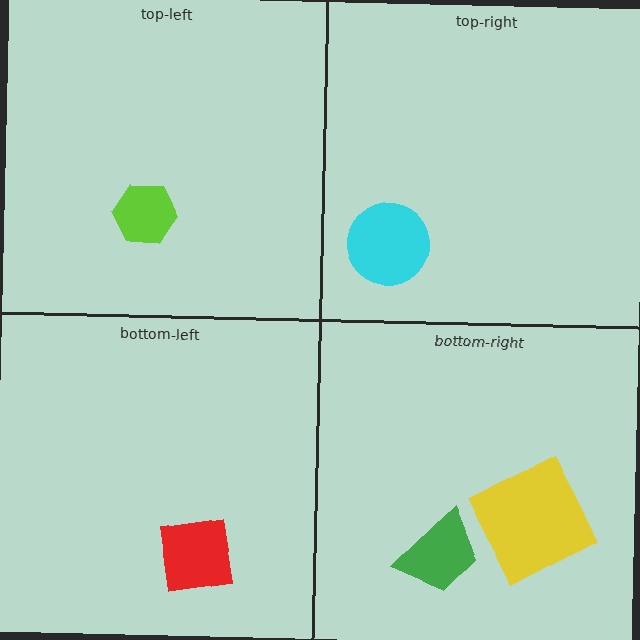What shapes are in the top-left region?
The lime hexagon.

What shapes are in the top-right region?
The cyan circle.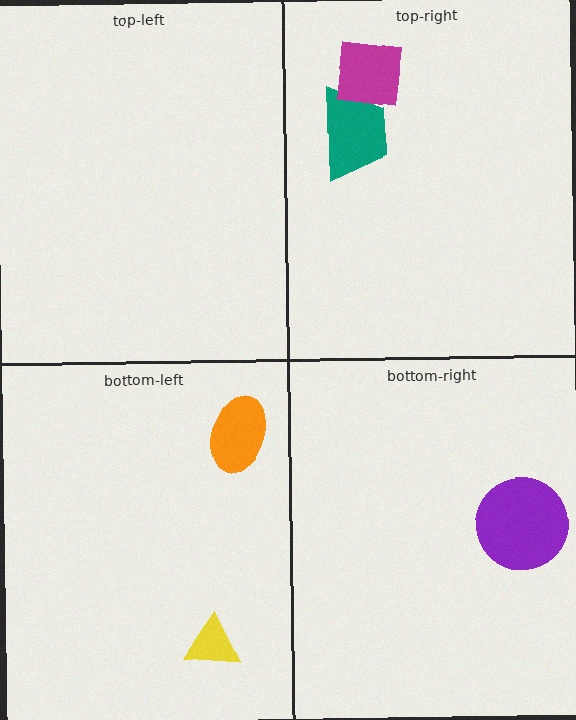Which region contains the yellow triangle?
The bottom-left region.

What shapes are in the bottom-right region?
The purple circle.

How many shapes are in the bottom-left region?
2.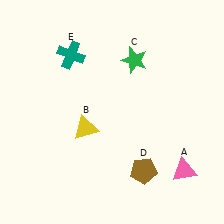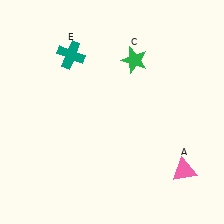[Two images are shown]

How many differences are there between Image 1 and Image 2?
There are 2 differences between the two images.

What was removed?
The brown pentagon (D), the yellow triangle (B) were removed in Image 2.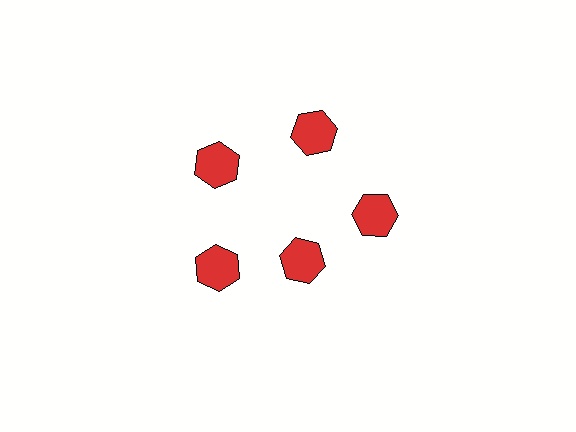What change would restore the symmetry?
The symmetry would be restored by moving it outward, back onto the ring so that all 5 hexagons sit at equal angles and equal distance from the center.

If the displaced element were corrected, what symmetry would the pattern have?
It would have 5-fold rotational symmetry — the pattern would map onto itself every 72 degrees.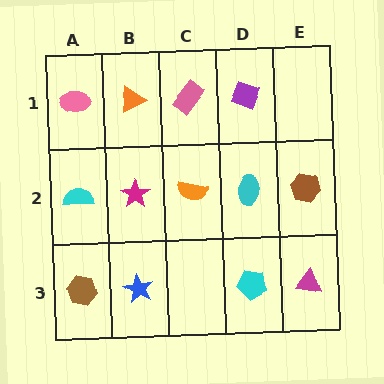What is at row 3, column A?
A brown hexagon.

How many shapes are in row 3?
4 shapes.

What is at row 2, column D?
A cyan ellipse.